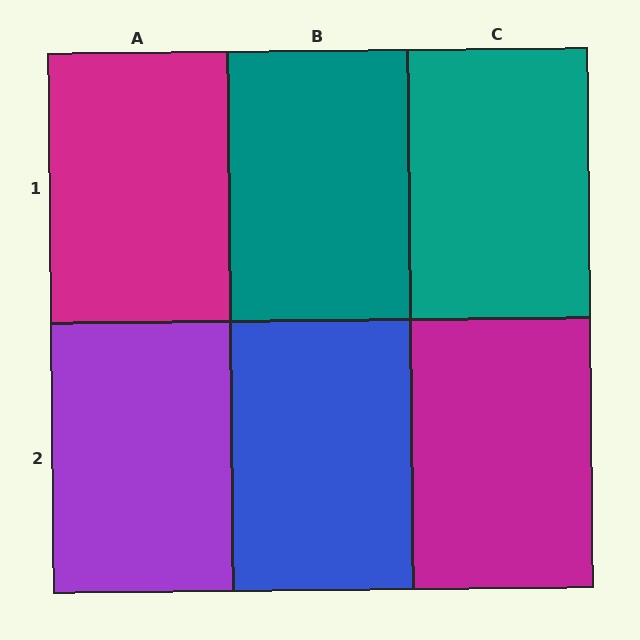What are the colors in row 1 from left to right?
Magenta, teal, teal.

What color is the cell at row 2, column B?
Blue.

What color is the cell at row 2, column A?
Purple.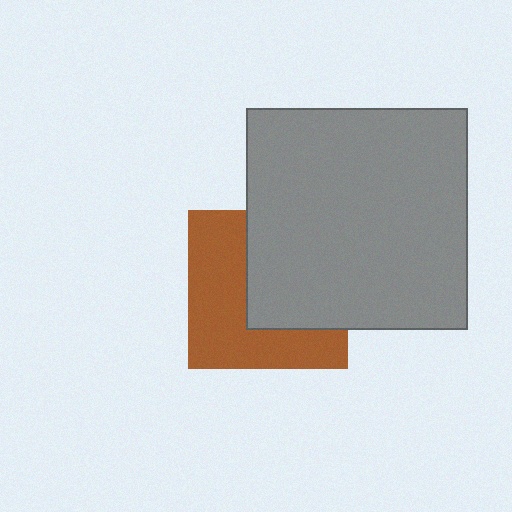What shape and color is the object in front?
The object in front is a gray square.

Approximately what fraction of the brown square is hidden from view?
Roughly 48% of the brown square is hidden behind the gray square.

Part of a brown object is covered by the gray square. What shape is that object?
It is a square.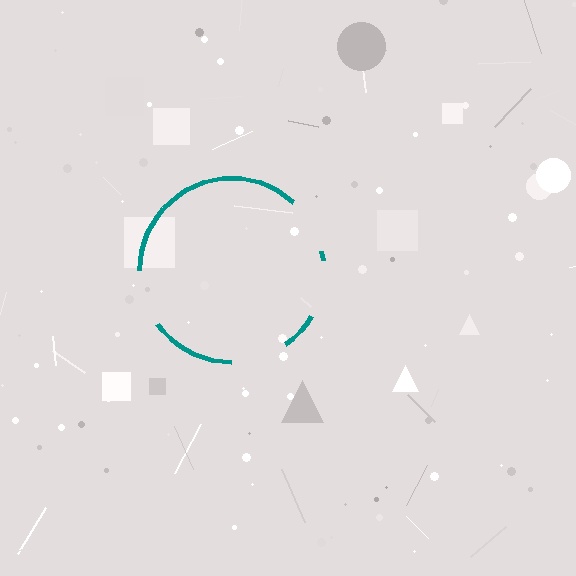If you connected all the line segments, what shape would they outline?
They would outline a circle.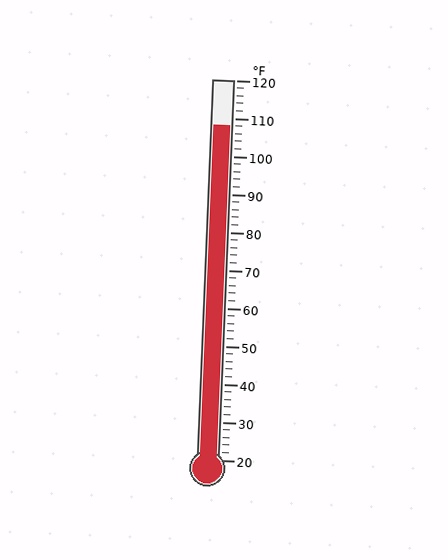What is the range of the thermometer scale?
The thermometer scale ranges from 20°F to 120°F.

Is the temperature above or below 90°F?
The temperature is above 90°F.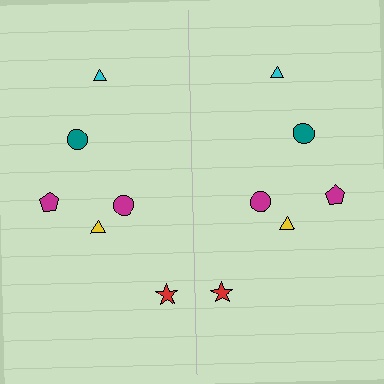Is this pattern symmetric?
Yes, this pattern has bilateral (reflection) symmetry.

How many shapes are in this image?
There are 12 shapes in this image.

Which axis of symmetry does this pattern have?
The pattern has a vertical axis of symmetry running through the center of the image.